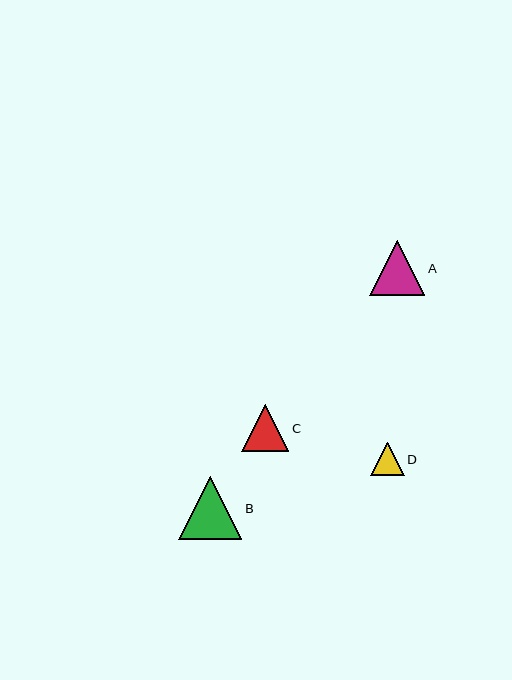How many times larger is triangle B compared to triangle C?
Triangle B is approximately 1.3 times the size of triangle C.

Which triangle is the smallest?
Triangle D is the smallest with a size of approximately 33 pixels.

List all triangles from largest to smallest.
From largest to smallest: B, A, C, D.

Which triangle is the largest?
Triangle B is the largest with a size of approximately 63 pixels.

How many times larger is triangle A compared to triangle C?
Triangle A is approximately 1.2 times the size of triangle C.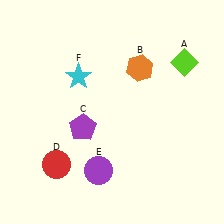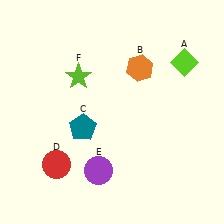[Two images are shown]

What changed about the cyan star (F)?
In Image 1, F is cyan. In Image 2, it changed to lime.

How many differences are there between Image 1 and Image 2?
There are 2 differences between the two images.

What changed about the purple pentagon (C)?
In Image 1, C is purple. In Image 2, it changed to teal.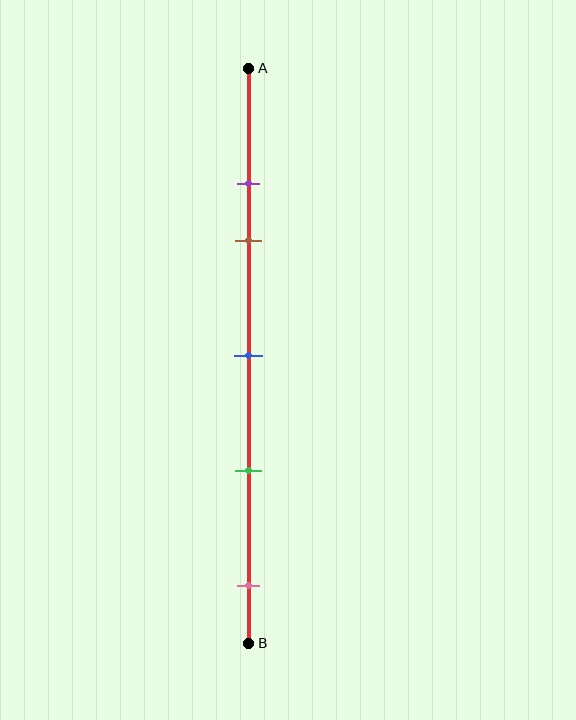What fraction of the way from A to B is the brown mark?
The brown mark is approximately 30% (0.3) of the way from A to B.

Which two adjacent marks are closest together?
The purple and brown marks are the closest adjacent pair.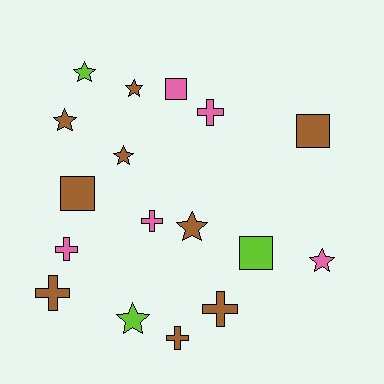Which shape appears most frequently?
Star, with 7 objects.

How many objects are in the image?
There are 17 objects.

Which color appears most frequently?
Brown, with 9 objects.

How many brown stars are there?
There are 4 brown stars.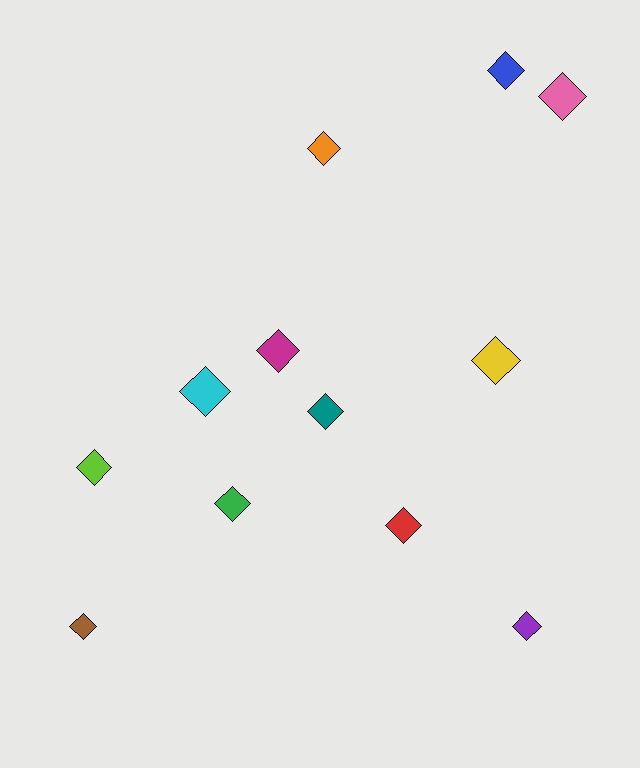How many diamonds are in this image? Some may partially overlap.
There are 12 diamonds.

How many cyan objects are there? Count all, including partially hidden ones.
There is 1 cyan object.